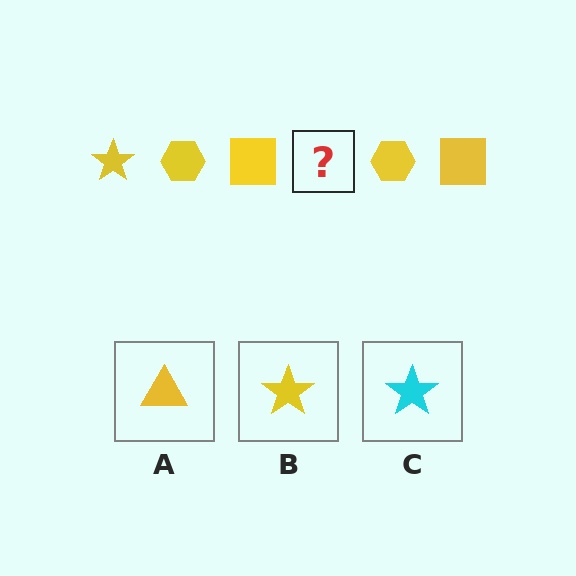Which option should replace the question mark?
Option B.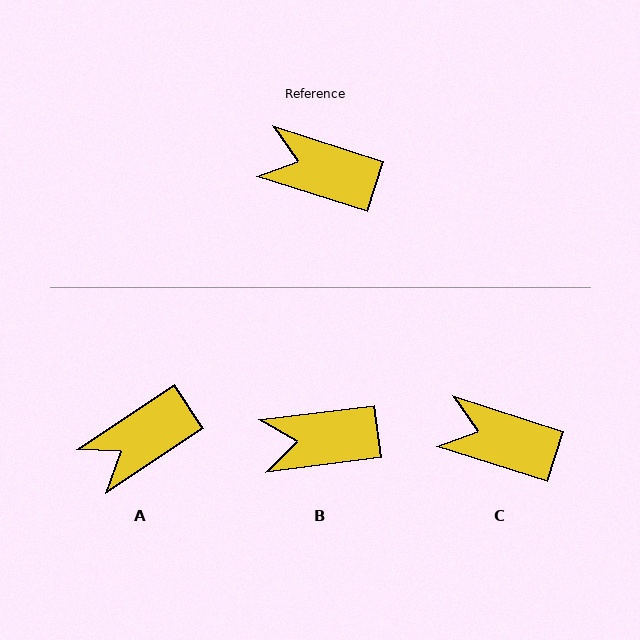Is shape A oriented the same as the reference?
No, it is off by about 51 degrees.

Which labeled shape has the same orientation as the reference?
C.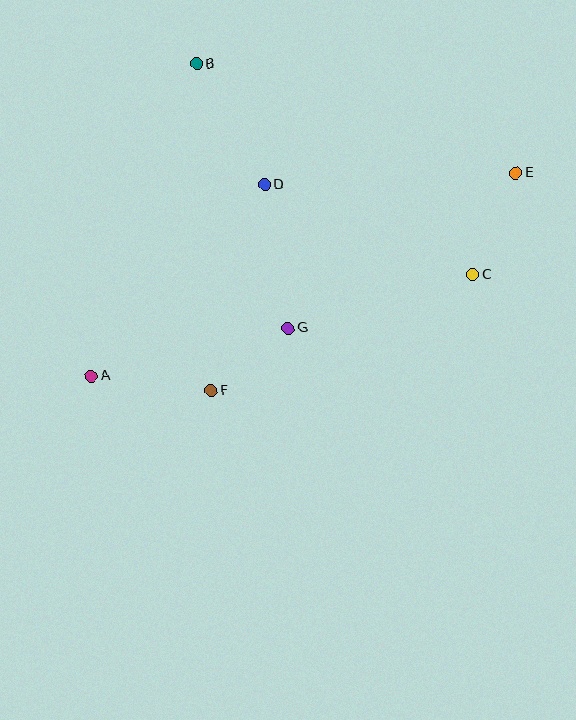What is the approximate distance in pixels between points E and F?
The distance between E and F is approximately 375 pixels.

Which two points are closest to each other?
Points F and G are closest to each other.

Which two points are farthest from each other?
Points A and E are farthest from each other.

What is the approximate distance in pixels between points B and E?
The distance between B and E is approximately 338 pixels.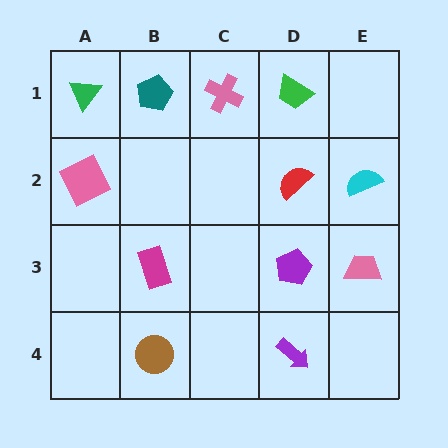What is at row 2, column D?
A red semicircle.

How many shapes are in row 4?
2 shapes.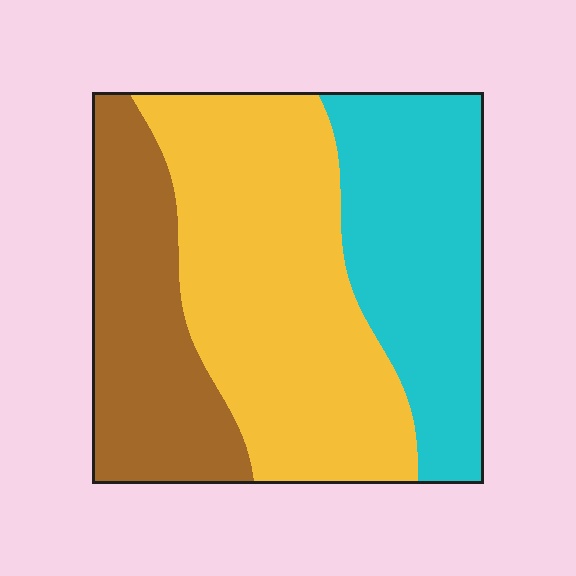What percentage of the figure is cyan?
Cyan takes up between a sixth and a third of the figure.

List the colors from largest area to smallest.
From largest to smallest: yellow, cyan, brown.